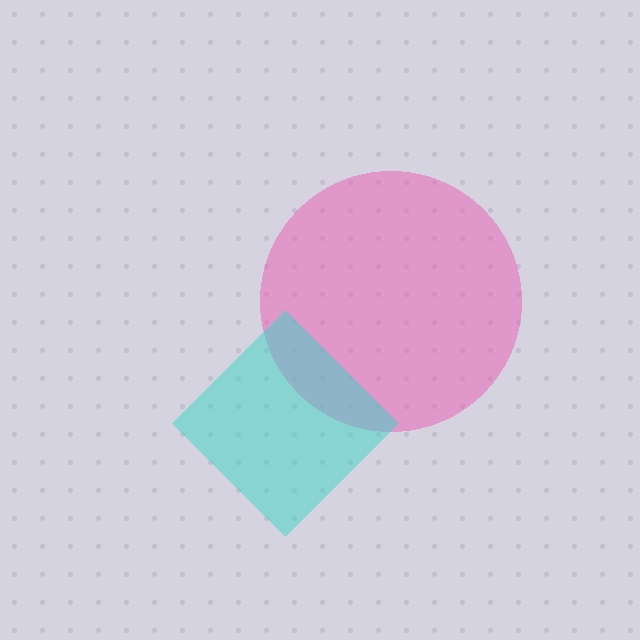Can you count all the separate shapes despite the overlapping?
Yes, there are 2 separate shapes.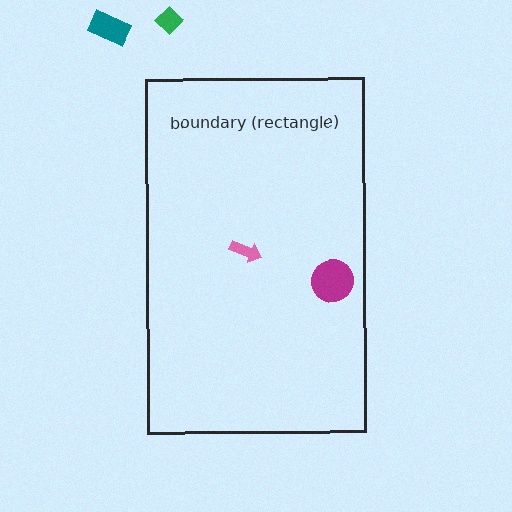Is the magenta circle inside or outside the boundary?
Inside.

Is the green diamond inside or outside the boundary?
Outside.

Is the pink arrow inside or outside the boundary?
Inside.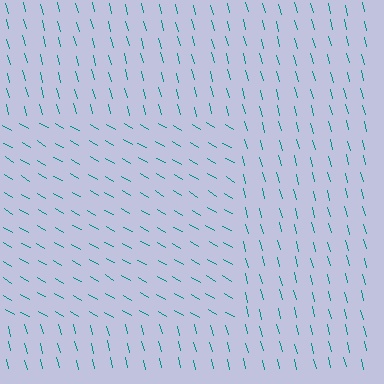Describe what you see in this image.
The image is filled with small teal line segments. A rectangle region in the image has lines oriented differently from the surrounding lines, creating a visible texture boundary.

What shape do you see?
I see a rectangle.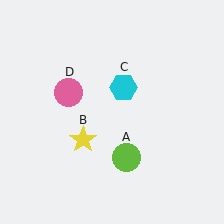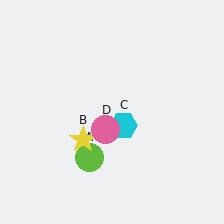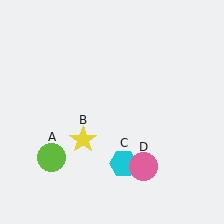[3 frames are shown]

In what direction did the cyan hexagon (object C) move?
The cyan hexagon (object C) moved down.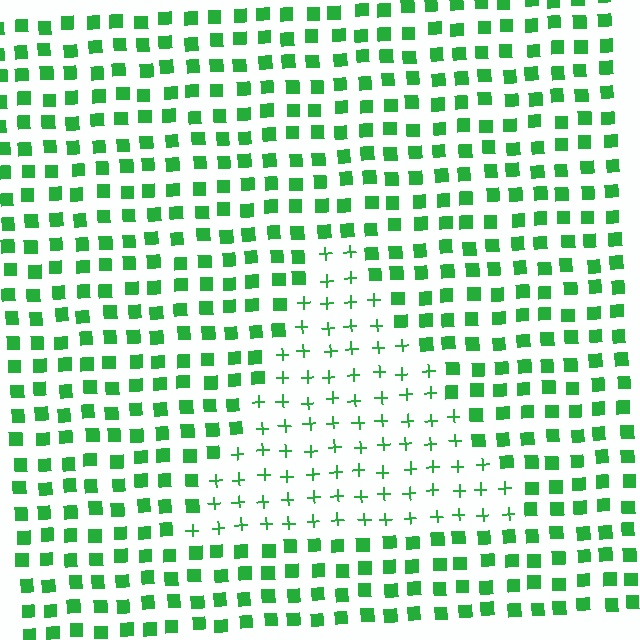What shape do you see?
I see a triangle.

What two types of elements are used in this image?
The image uses plus signs inside the triangle region and squares outside it.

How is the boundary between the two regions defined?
The boundary is defined by a change in element shape: plus signs inside vs. squares outside. All elements share the same color and spacing.